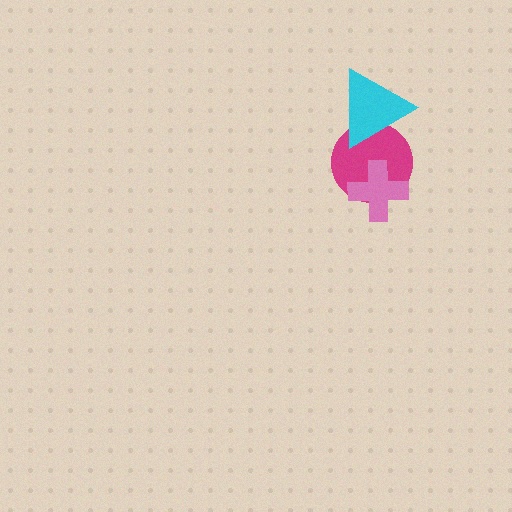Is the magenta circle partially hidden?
Yes, it is partially covered by another shape.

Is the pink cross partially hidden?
No, no other shape covers it.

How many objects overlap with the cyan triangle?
1 object overlaps with the cyan triangle.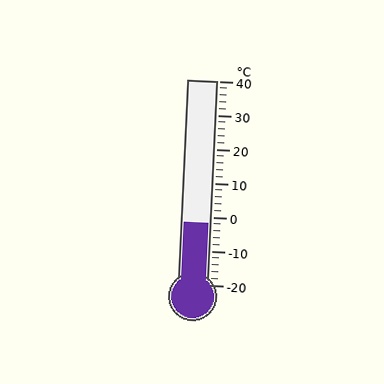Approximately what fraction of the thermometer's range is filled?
The thermometer is filled to approximately 30% of its range.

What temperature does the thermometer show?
The thermometer shows approximately -2°C.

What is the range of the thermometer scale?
The thermometer scale ranges from -20°C to 40°C.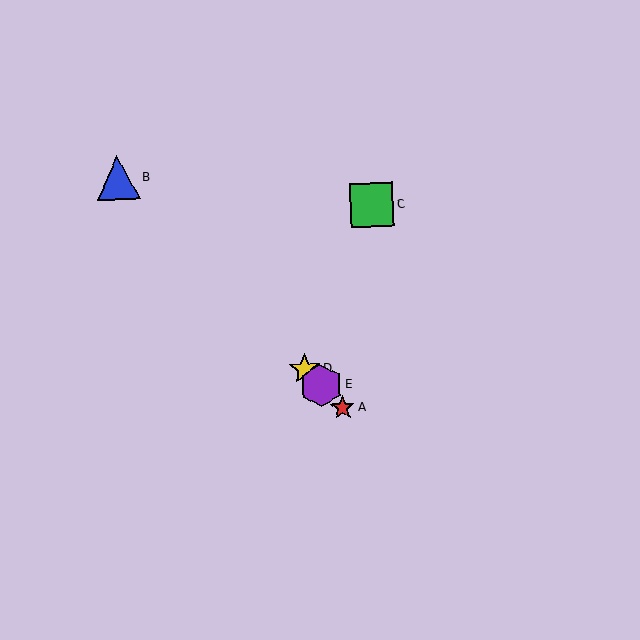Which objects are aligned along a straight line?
Objects A, B, D, E are aligned along a straight line.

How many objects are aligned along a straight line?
4 objects (A, B, D, E) are aligned along a straight line.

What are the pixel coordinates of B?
Object B is at (118, 178).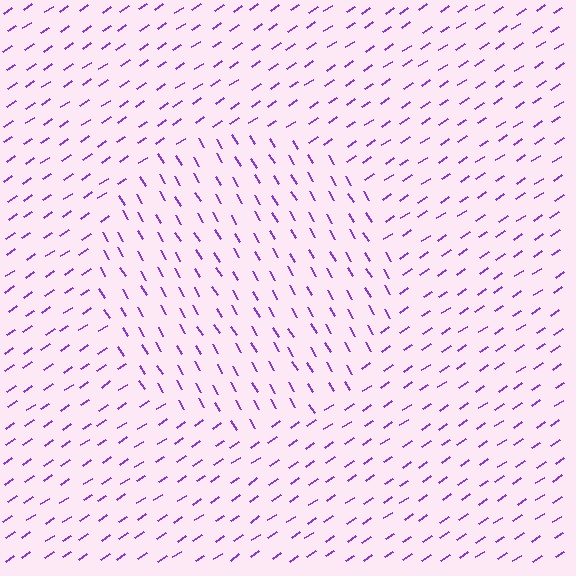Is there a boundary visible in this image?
Yes, there is a texture boundary formed by a change in line orientation.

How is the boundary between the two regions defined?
The boundary is defined purely by a change in line orientation (approximately 87 degrees difference). All lines are the same color and thickness.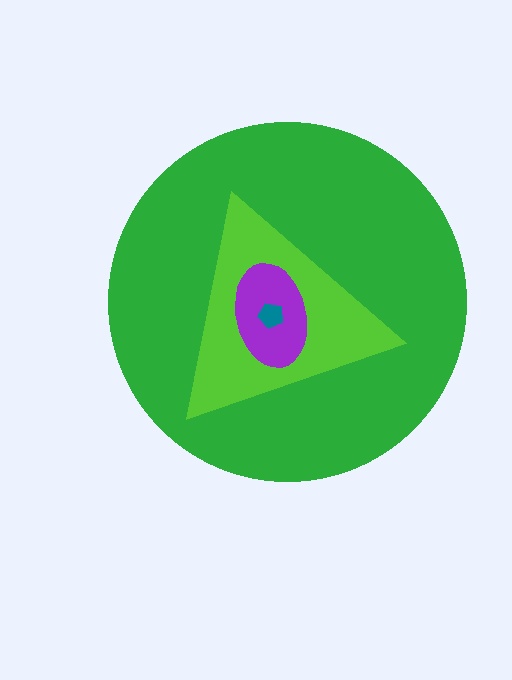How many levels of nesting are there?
4.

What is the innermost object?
The teal pentagon.